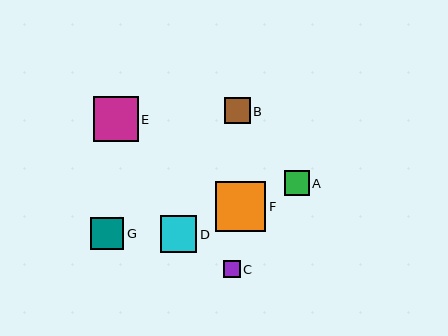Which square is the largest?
Square F is the largest with a size of approximately 50 pixels.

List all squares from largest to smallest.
From largest to smallest: F, E, D, G, B, A, C.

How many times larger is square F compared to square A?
Square F is approximately 2.0 times the size of square A.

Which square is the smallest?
Square C is the smallest with a size of approximately 17 pixels.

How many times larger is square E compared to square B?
Square E is approximately 1.7 times the size of square B.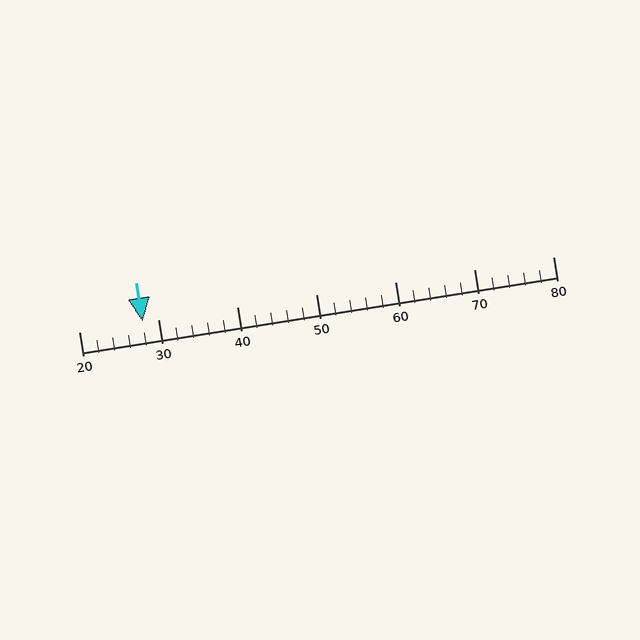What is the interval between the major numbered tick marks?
The major tick marks are spaced 10 units apart.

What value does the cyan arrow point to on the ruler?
The cyan arrow points to approximately 28.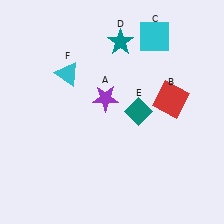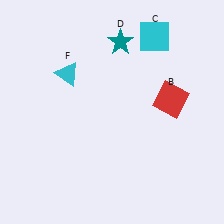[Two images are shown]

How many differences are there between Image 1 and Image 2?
There are 2 differences between the two images.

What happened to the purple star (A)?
The purple star (A) was removed in Image 2. It was in the top-left area of Image 1.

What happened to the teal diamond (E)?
The teal diamond (E) was removed in Image 2. It was in the top-right area of Image 1.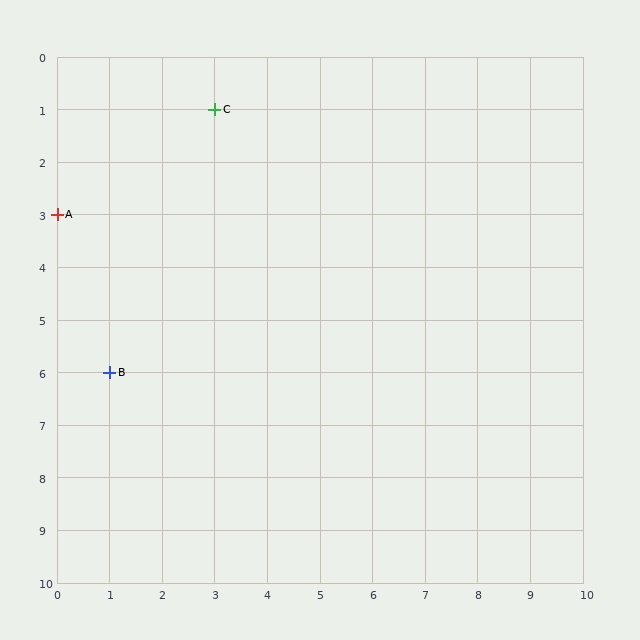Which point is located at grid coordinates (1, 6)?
Point B is at (1, 6).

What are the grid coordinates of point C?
Point C is at grid coordinates (3, 1).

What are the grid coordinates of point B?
Point B is at grid coordinates (1, 6).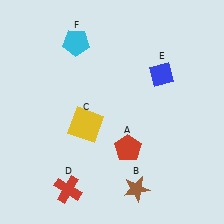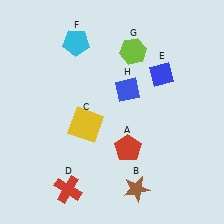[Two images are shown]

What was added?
A lime hexagon (G), a blue diamond (H) were added in Image 2.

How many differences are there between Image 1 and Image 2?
There are 2 differences between the two images.